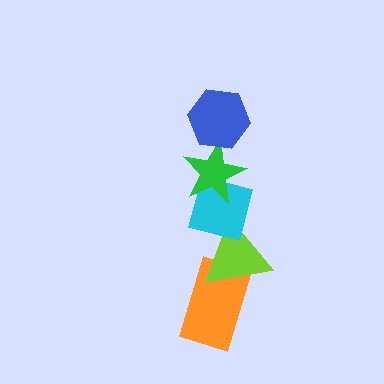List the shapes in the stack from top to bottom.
From top to bottom: the blue hexagon, the green star, the cyan square, the lime triangle, the orange rectangle.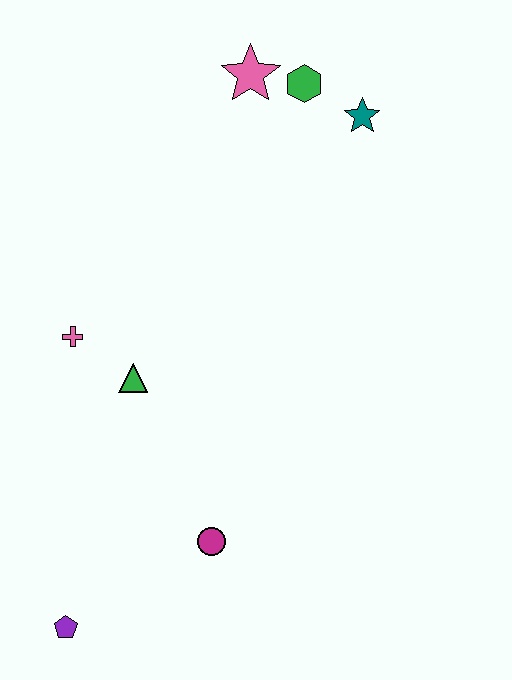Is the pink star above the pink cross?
Yes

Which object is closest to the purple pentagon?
The magenta circle is closest to the purple pentagon.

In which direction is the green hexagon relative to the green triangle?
The green hexagon is above the green triangle.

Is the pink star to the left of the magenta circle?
No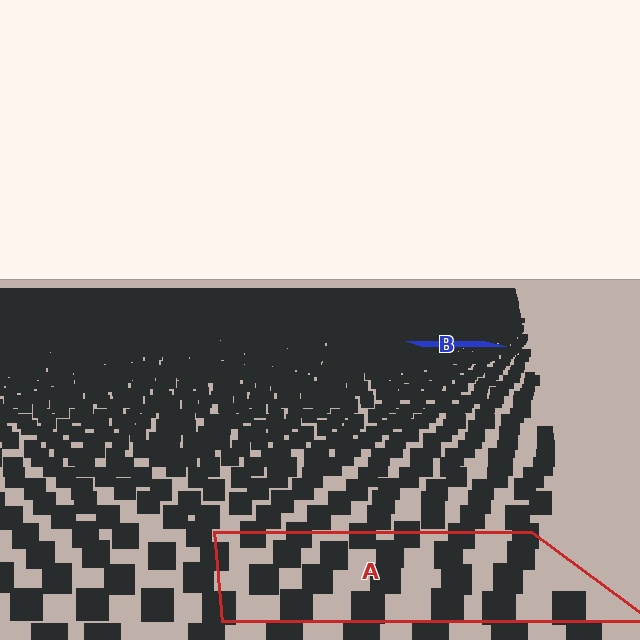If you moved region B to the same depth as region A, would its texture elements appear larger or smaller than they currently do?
They would appear larger. At a closer depth, the same texture elements are projected at a bigger on-screen size.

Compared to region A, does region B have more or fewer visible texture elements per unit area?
Region B has more texture elements per unit area — they are packed more densely because it is farther away.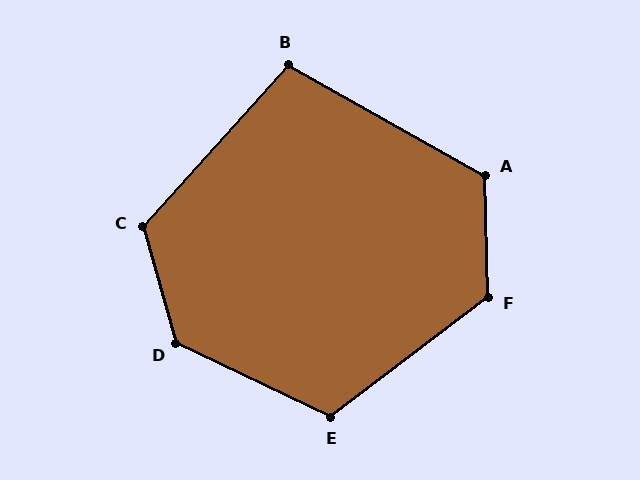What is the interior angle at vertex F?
Approximately 126 degrees (obtuse).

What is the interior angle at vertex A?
Approximately 121 degrees (obtuse).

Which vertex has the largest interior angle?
D, at approximately 131 degrees.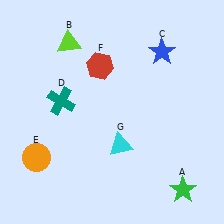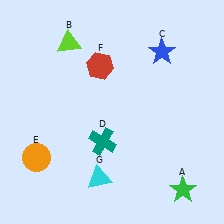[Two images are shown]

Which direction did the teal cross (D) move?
The teal cross (D) moved right.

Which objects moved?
The objects that moved are: the teal cross (D), the cyan triangle (G).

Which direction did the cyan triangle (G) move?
The cyan triangle (G) moved down.